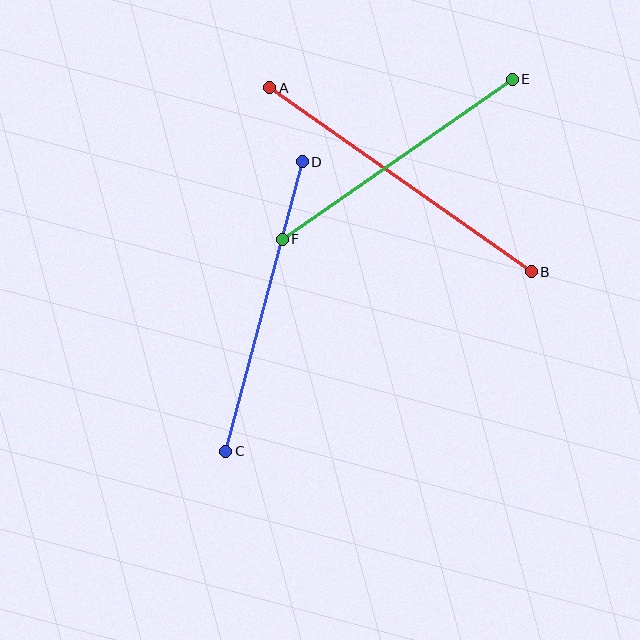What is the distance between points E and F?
The distance is approximately 280 pixels.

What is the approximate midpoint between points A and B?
The midpoint is at approximately (401, 180) pixels.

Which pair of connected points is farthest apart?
Points A and B are farthest apart.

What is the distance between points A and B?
The distance is approximately 319 pixels.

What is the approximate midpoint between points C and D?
The midpoint is at approximately (264, 306) pixels.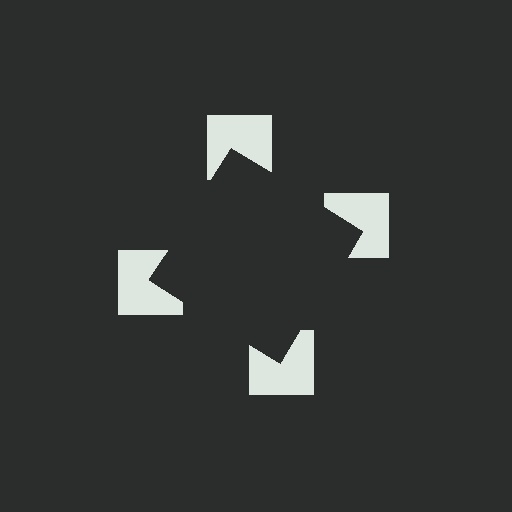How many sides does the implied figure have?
4 sides.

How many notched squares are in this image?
There are 4 — one at each vertex of the illusory square.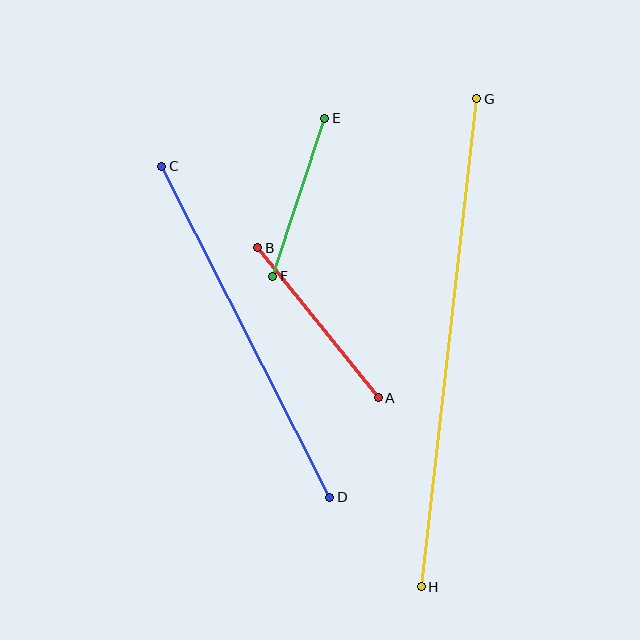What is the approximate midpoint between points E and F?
The midpoint is at approximately (299, 197) pixels.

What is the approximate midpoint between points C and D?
The midpoint is at approximately (246, 332) pixels.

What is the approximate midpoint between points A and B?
The midpoint is at approximately (318, 323) pixels.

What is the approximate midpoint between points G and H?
The midpoint is at approximately (449, 343) pixels.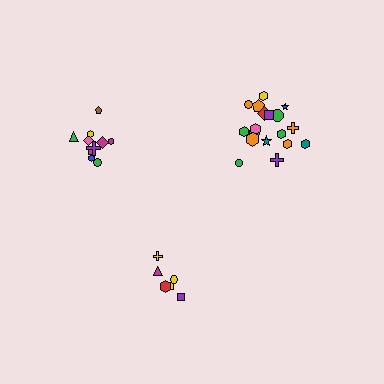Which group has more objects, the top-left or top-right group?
The top-right group.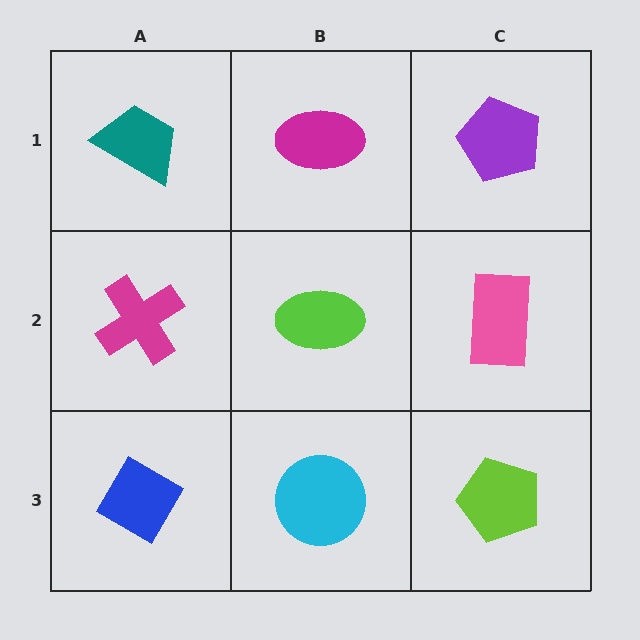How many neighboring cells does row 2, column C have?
3.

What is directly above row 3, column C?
A pink rectangle.